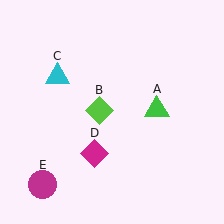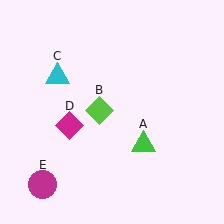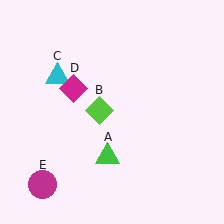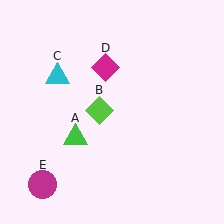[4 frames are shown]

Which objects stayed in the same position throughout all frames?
Lime diamond (object B) and cyan triangle (object C) and magenta circle (object E) remained stationary.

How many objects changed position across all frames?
2 objects changed position: green triangle (object A), magenta diamond (object D).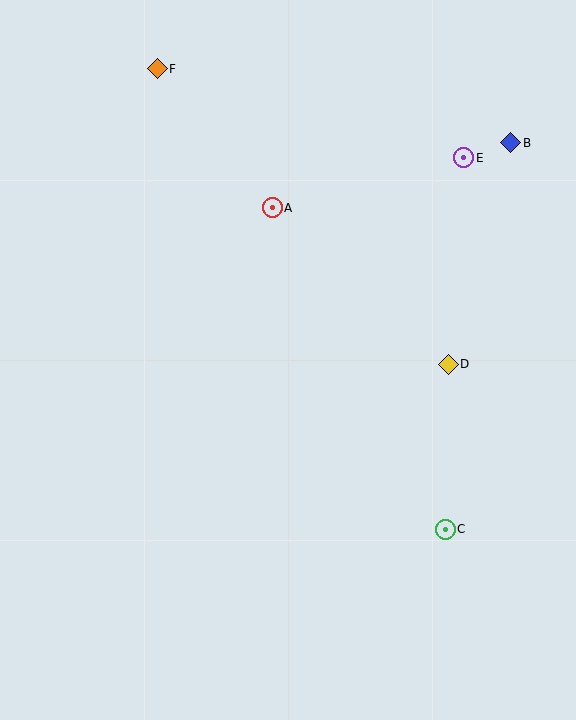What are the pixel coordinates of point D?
Point D is at (448, 364).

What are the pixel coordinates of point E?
Point E is at (464, 158).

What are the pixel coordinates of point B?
Point B is at (510, 143).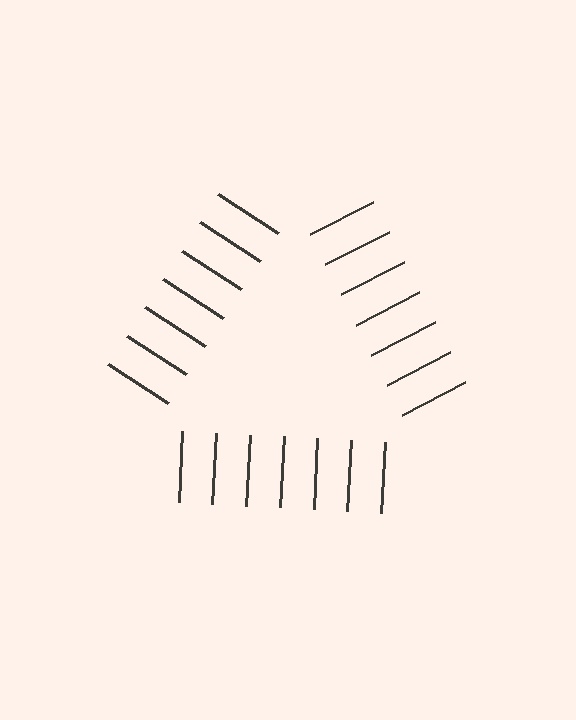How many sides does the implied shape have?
3 sides — the line-ends trace a triangle.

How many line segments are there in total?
21 — 7 along each of the 3 edges.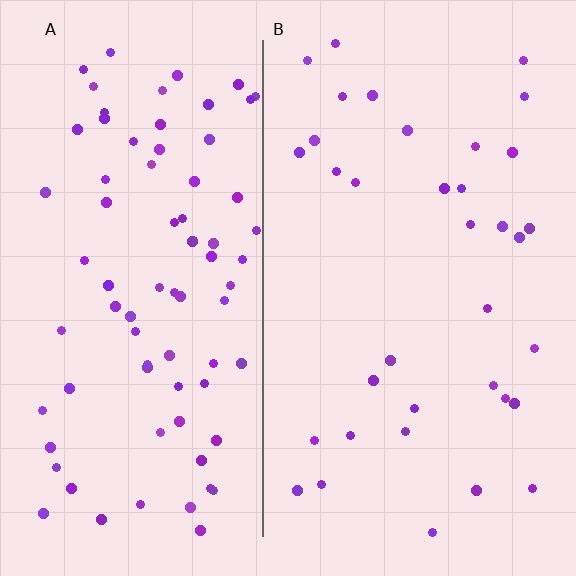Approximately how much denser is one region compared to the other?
Approximately 2.3× — region A over region B.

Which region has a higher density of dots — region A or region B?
A (the left).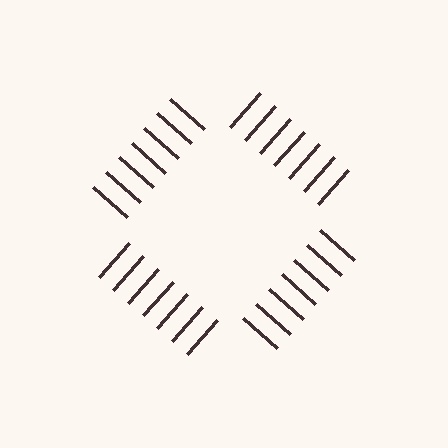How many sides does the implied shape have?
4 sides — the line-ends trace a square.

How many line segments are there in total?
28 — 7 along each of the 4 edges.